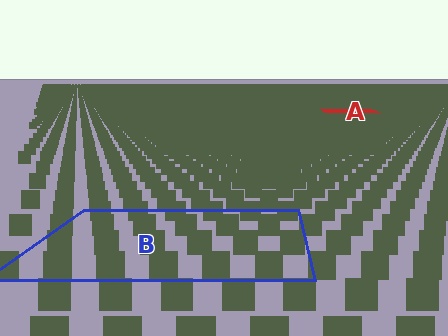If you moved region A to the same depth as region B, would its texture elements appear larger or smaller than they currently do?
They would appear larger. At a closer depth, the same texture elements are projected at a bigger on-screen size.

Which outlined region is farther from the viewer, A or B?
Region A is farther from the viewer — the texture elements inside it appear smaller and more densely packed.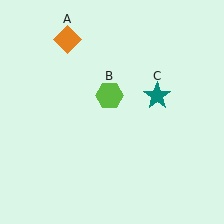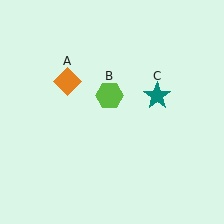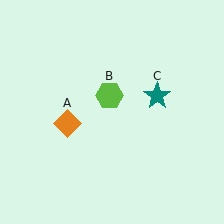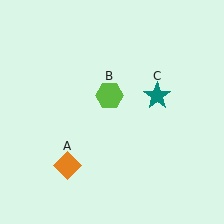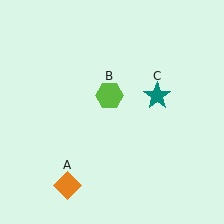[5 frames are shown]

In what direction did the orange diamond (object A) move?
The orange diamond (object A) moved down.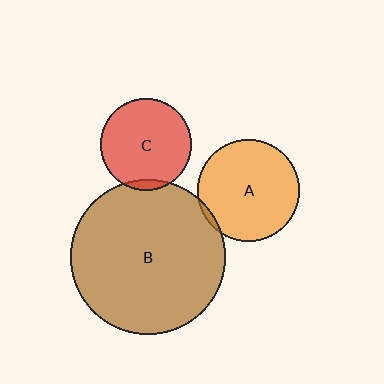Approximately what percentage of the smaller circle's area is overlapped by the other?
Approximately 5%.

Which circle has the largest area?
Circle B (brown).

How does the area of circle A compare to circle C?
Approximately 1.2 times.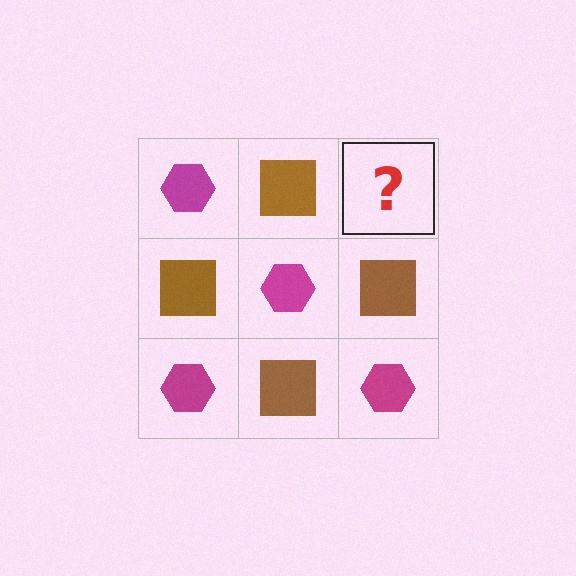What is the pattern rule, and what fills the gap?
The rule is that it alternates magenta hexagon and brown square in a checkerboard pattern. The gap should be filled with a magenta hexagon.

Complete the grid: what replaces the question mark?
The question mark should be replaced with a magenta hexagon.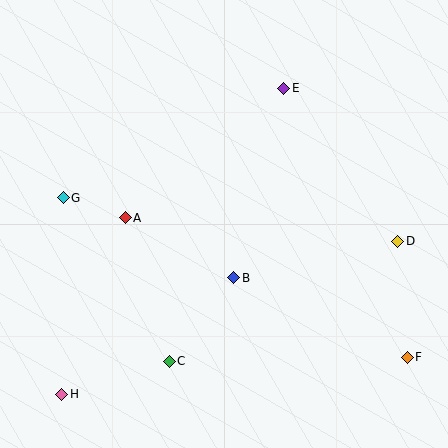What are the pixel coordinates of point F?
Point F is at (407, 357).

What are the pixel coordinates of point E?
Point E is at (284, 88).